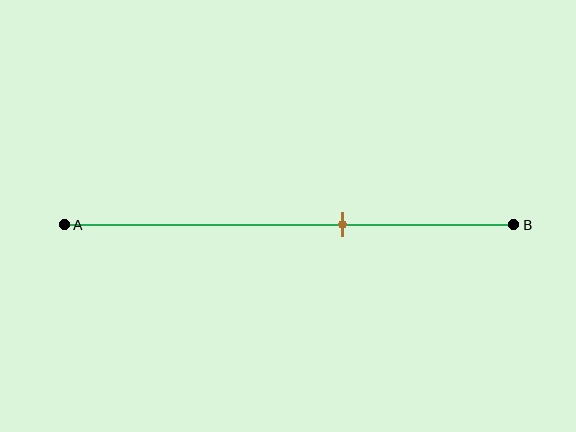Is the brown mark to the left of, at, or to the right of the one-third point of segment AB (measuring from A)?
The brown mark is to the right of the one-third point of segment AB.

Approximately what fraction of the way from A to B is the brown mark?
The brown mark is approximately 60% of the way from A to B.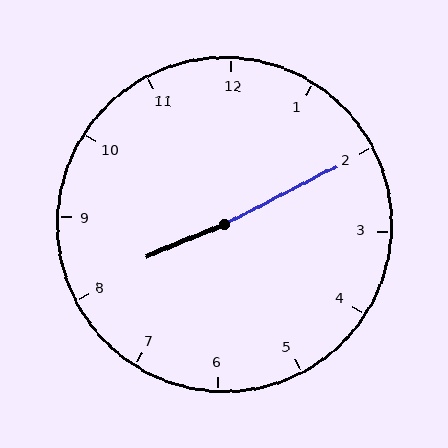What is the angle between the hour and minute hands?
Approximately 175 degrees.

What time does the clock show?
8:10.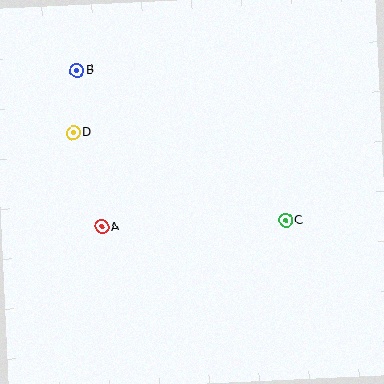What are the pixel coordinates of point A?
Point A is at (102, 227).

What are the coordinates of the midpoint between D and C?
The midpoint between D and C is at (180, 177).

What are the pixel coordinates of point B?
Point B is at (77, 71).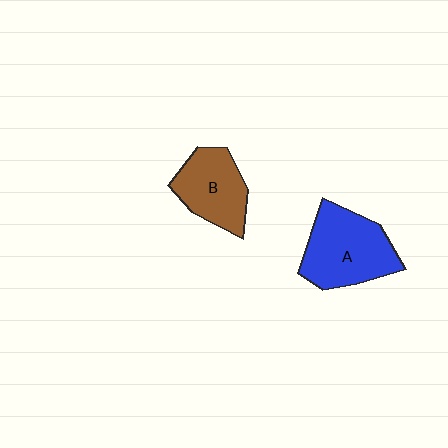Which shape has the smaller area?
Shape B (brown).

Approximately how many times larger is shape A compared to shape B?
Approximately 1.3 times.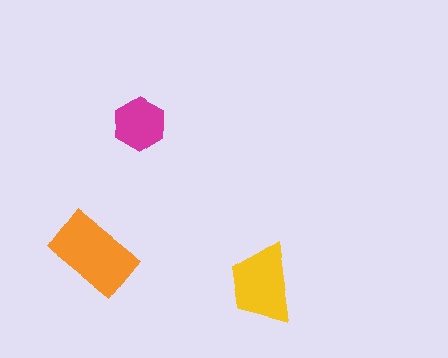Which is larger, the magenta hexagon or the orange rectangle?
The orange rectangle.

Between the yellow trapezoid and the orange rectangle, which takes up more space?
The orange rectangle.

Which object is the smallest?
The magenta hexagon.